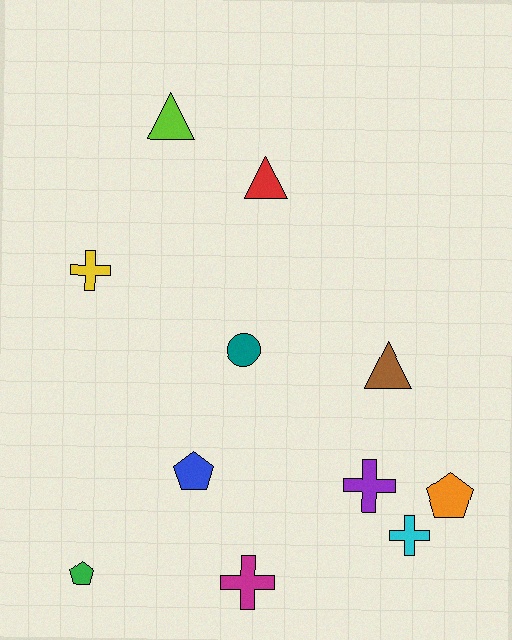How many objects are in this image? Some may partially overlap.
There are 11 objects.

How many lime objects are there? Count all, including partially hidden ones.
There is 1 lime object.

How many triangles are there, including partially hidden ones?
There are 3 triangles.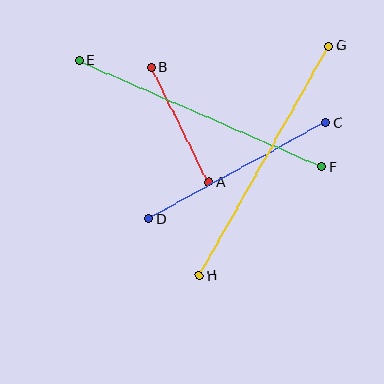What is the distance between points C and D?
The distance is approximately 202 pixels.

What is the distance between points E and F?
The distance is approximately 265 pixels.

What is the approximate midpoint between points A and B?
The midpoint is at approximately (180, 125) pixels.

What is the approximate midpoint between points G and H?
The midpoint is at approximately (264, 161) pixels.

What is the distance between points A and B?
The distance is approximately 128 pixels.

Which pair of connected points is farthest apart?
Points E and F are farthest apart.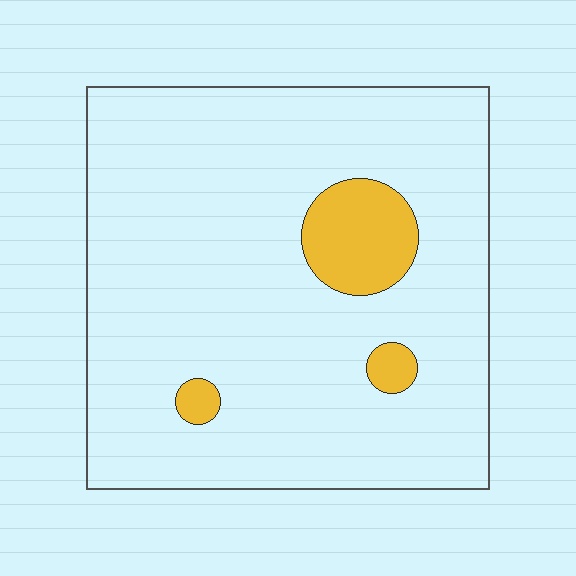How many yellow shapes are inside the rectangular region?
3.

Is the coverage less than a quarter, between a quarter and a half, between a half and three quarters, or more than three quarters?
Less than a quarter.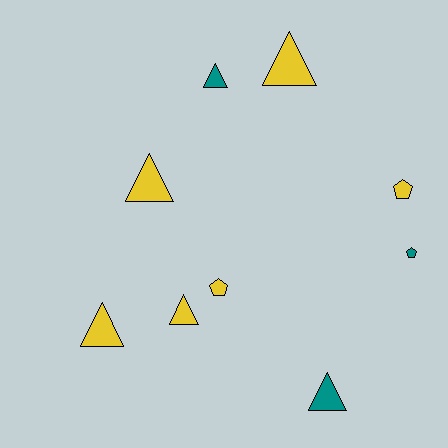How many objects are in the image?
There are 9 objects.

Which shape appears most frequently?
Triangle, with 6 objects.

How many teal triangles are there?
There are 2 teal triangles.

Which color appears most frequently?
Yellow, with 6 objects.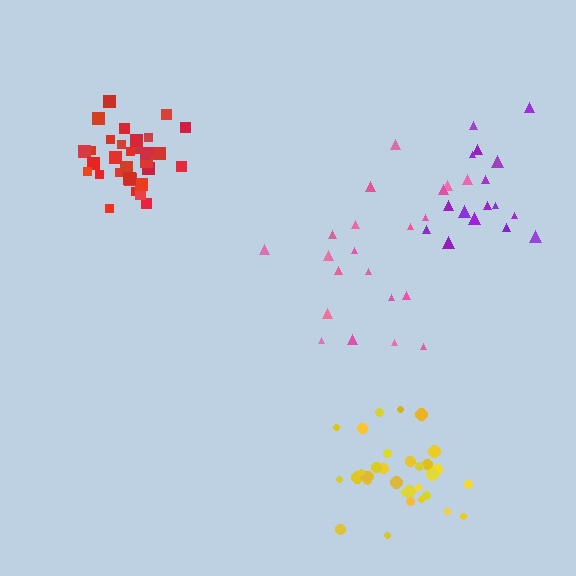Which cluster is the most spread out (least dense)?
Pink.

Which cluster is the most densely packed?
Red.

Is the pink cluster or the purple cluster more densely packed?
Purple.